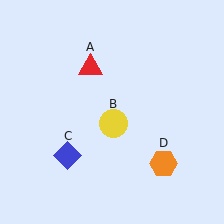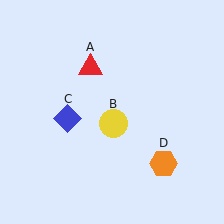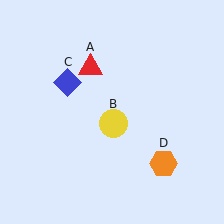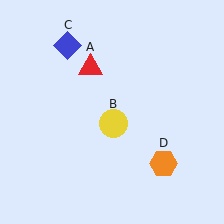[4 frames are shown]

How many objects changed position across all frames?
1 object changed position: blue diamond (object C).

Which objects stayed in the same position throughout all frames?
Red triangle (object A) and yellow circle (object B) and orange hexagon (object D) remained stationary.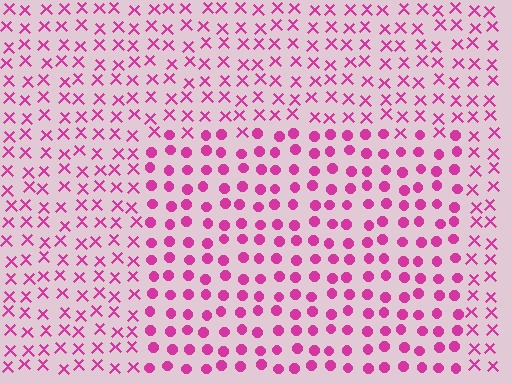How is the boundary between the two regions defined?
The boundary is defined by a change in element shape: circles inside vs. X marks outside. All elements share the same color and spacing.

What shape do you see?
I see a rectangle.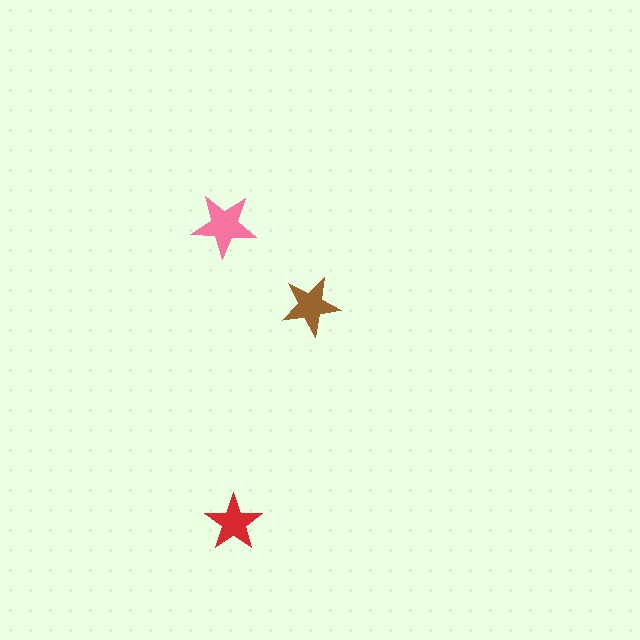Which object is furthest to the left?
The pink star is leftmost.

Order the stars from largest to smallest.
the pink one, the brown one, the red one.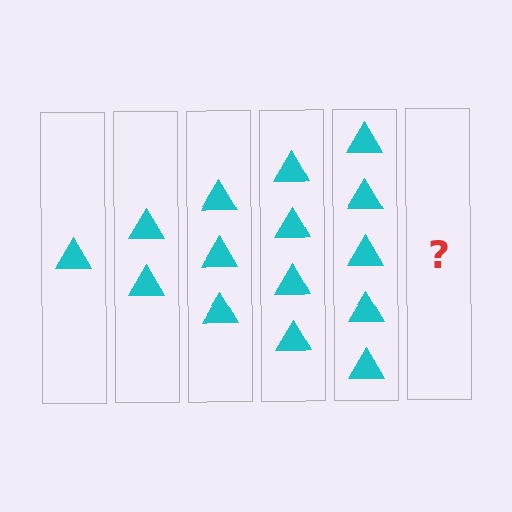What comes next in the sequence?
The next element should be 6 triangles.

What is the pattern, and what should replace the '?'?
The pattern is that each step adds one more triangle. The '?' should be 6 triangles.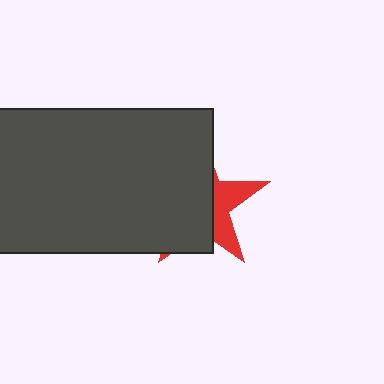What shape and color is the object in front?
The object in front is a dark gray rectangle.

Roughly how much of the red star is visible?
A small part of it is visible (roughly 33%).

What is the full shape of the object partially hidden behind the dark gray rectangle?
The partially hidden object is a red star.